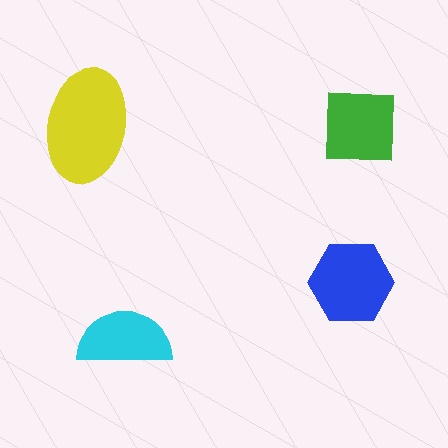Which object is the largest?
The yellow ellipse.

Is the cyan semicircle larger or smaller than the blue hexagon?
Smaller.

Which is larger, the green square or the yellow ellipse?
The yellow ellipse.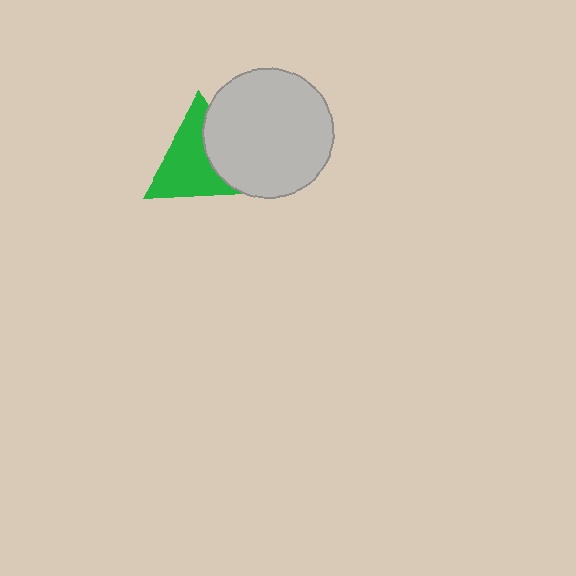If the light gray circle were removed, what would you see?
You would see the complete green triangle.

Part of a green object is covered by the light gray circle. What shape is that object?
It is a triangle.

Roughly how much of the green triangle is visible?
About half of it is visible (roughly 64%).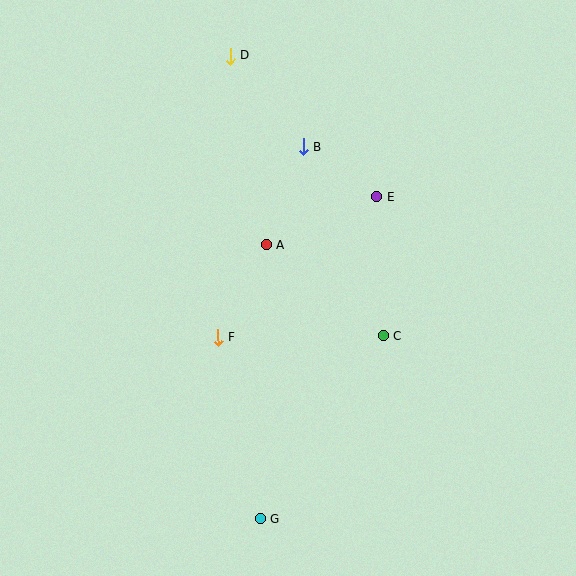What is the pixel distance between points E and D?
The distance between E and D is 204 pixels.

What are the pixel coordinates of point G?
Point G is at (261, 519).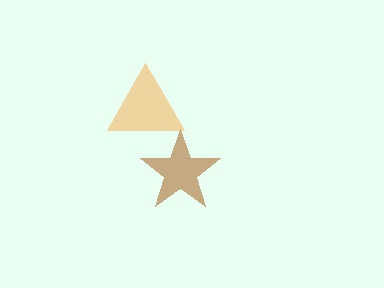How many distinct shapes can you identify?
There are 2 distinct shapes: a brown star, an orange triangle.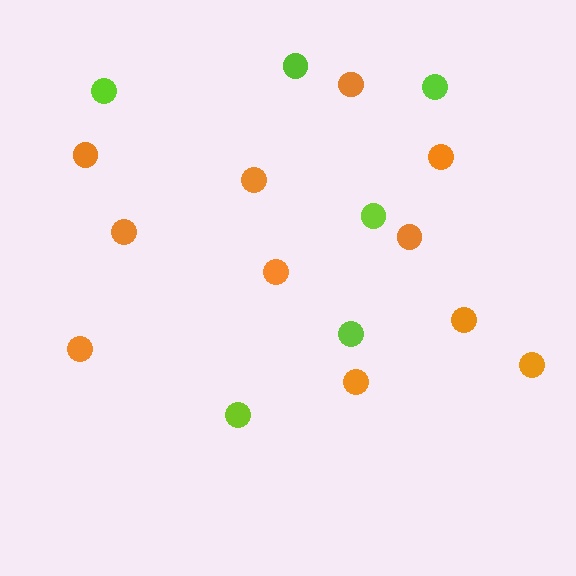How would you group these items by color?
There are 2 groups: one group of lime circles (6) and one group of orange circles (11).